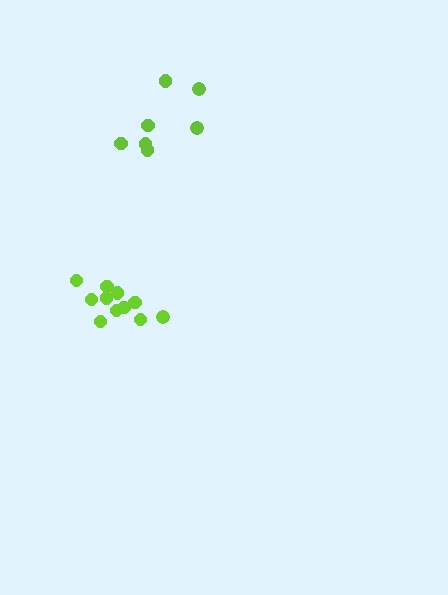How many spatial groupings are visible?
There are 2 spatial groupings.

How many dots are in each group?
Group 1: 11 dots, Group 2: 7 dots (18 total).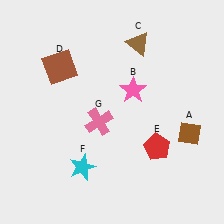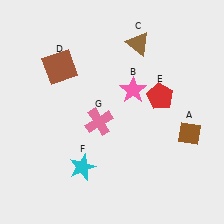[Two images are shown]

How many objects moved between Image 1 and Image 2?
1 object moved between the two images.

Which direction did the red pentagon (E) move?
The red pentagon (E) moved up.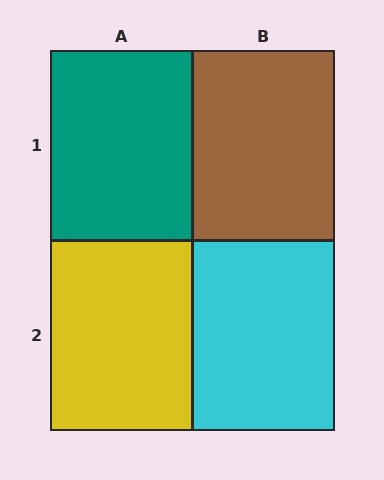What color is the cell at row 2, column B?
Cyan.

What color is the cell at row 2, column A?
Yellow.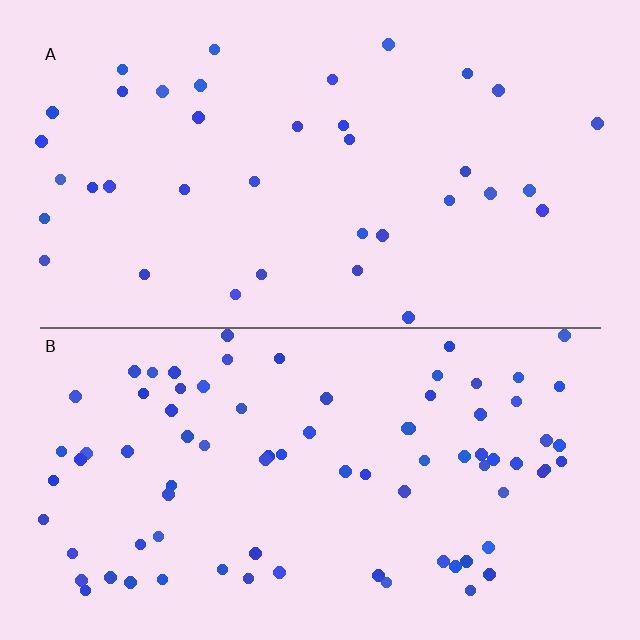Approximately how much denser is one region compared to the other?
Approximately 2.2× — region B over region A.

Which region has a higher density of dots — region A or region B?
B (the bottom).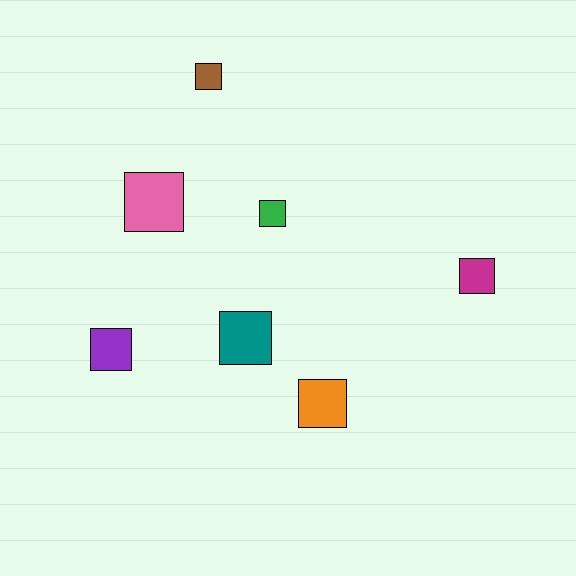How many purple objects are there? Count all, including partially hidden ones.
There is 1 purple object.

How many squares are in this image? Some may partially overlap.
There are 7 squares.